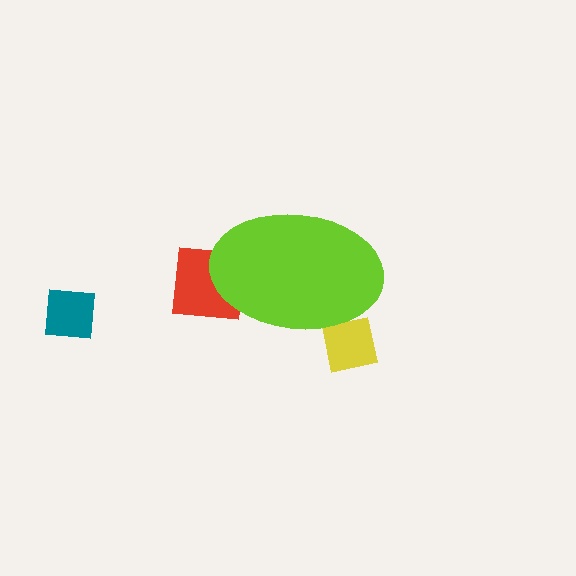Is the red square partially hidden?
Yes, the red square is partially hidden behind the lime ellipse.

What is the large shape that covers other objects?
A lime ellipse.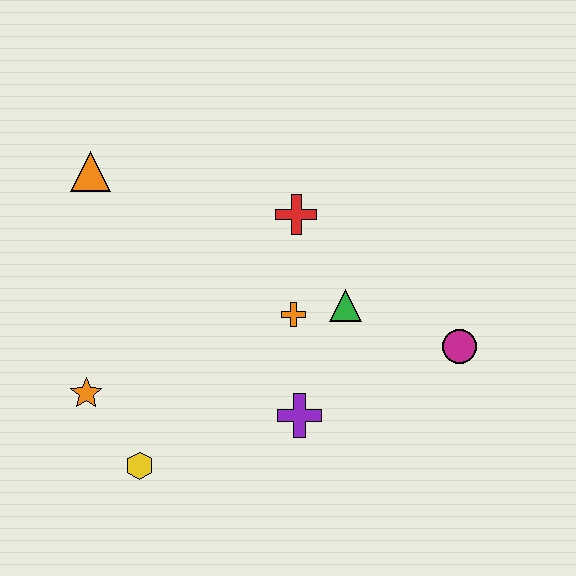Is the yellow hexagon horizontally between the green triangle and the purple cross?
No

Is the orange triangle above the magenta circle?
Yes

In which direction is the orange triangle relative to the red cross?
The orange triangle is to the left of the red cross.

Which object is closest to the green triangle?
The orange cross is closest to the green triangle.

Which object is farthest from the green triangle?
The orange triangle is farthest from the green triangle.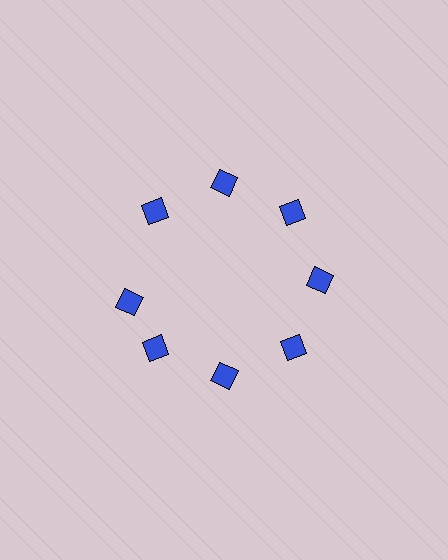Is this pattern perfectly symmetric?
No. The 8 blue diamonds are arranged in a ring, but one element near the 9 o'clock position is rotated out of alignment along the ring, breaking the 8-fold rotational symmetry.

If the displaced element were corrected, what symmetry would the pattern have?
It would have 8-fold rotational symmetry — the pattern would map onto itself every 45 degrees.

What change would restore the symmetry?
The symmetry would be restored by rotating it back into even spacing with its neighbors so that all 8 diamonds sit at equal angles and equal distance from the center.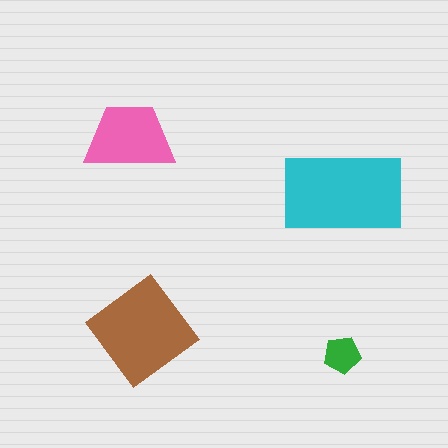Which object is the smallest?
The green pentagon.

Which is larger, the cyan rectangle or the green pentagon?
The cyan rectangle.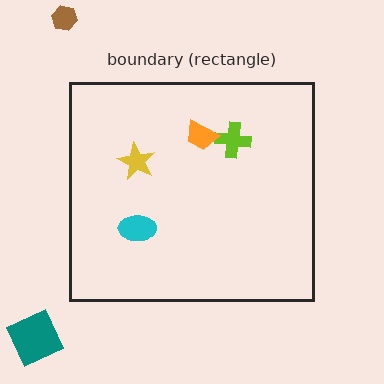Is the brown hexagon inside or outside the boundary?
Outside.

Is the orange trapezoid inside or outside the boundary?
Inside.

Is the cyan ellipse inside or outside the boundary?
Inside.